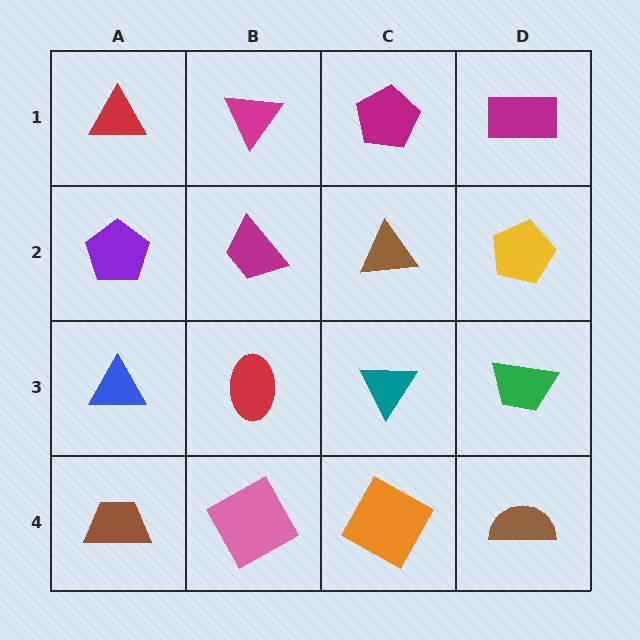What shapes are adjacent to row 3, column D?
A yellow pentagon (row 2, column D), a brown semicircle (row 4, column D), a teal triangle (row 3, column C).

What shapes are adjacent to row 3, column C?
A brown triangle (row 2, column C), an orange square (row 4, column C), a red ellipse (row 3, column B), a green trapezoid (row 3, column D).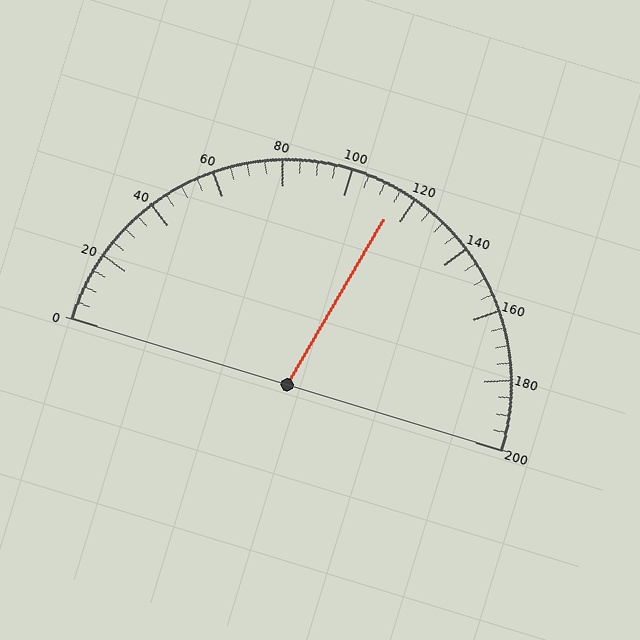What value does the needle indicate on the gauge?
The needle indicates approximately 115.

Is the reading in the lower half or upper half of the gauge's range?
The reading is in the upper half of the range (0 to 200).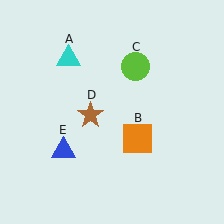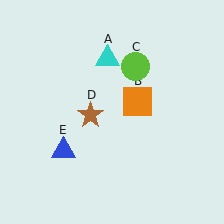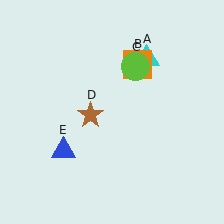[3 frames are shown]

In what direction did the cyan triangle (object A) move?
The cyan triangle (object A) moved right.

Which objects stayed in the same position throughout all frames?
Lime circle (object C) and brown star (object D) and blue triangle (object E) remained stationary.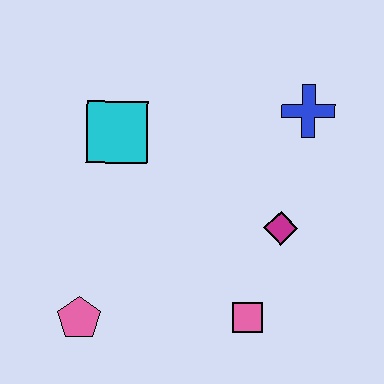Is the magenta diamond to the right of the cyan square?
Yes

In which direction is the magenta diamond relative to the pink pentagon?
The magenta diamond is to the right of the pink pentagon.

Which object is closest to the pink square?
The magenta diamond is closest to the pink square.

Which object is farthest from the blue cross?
The pink pentagon is farthest from the blue cross.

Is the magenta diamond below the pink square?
No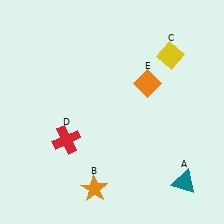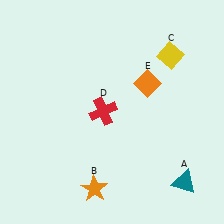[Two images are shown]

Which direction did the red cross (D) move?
The red cross (D) moved right.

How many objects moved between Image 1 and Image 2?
1 object moved between the two images.